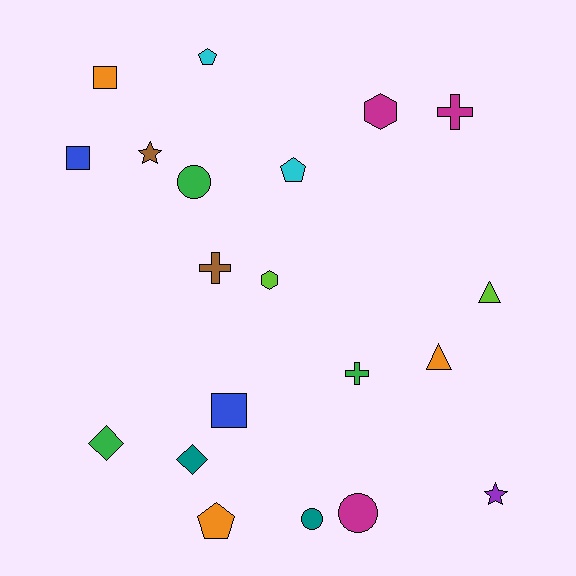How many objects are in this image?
There are 20 objects.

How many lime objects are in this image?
There are 2 lime objects.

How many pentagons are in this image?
There are 3 pentagons.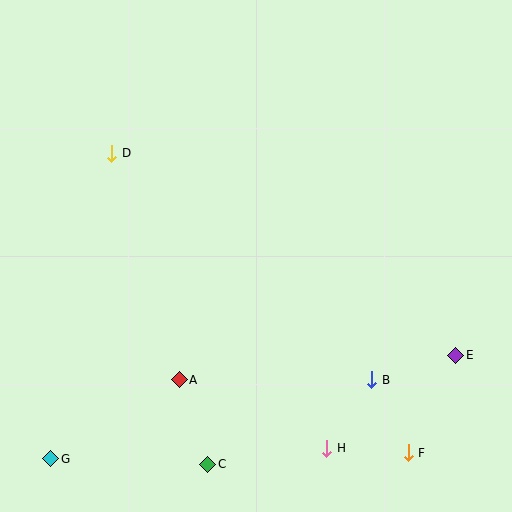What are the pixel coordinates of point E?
Point E is at (456, 355).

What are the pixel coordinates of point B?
Point B is at (372, 380).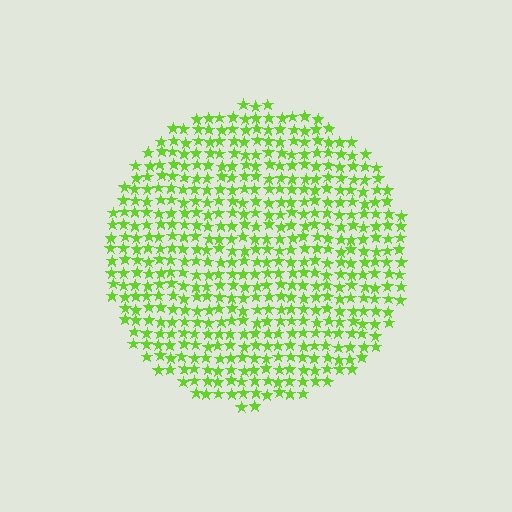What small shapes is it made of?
It is made of small stars.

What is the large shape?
The large shape is a circle.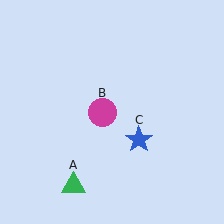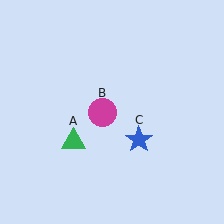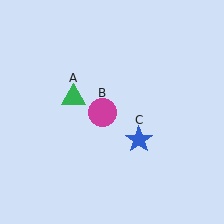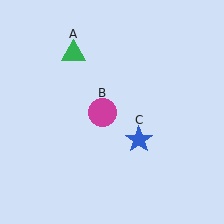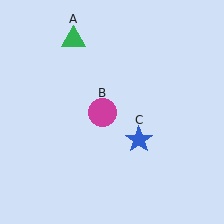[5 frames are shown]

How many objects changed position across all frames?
1 object changed position: green triangle (object A).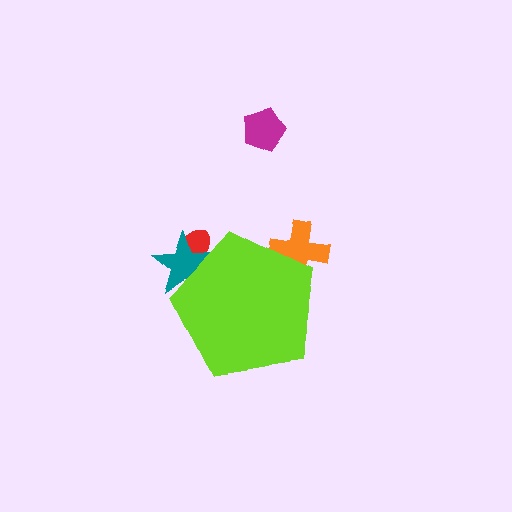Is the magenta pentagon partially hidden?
No, the magenta pentagon is fully visible.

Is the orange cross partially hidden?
Yes, the orange cross is partially hidden behind the lime pentagon.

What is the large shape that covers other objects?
A lime pentagon.